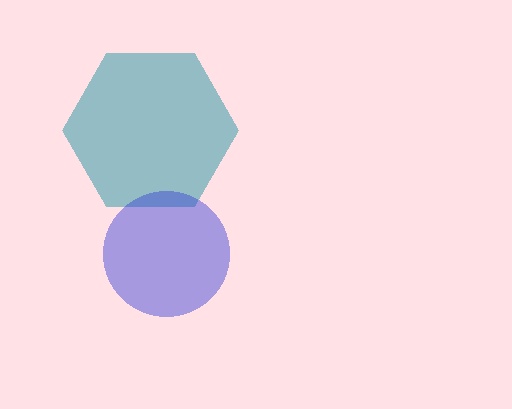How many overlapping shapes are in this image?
There are 2 overlapping shapes in the image.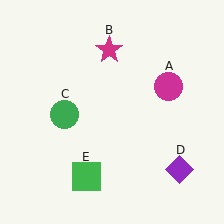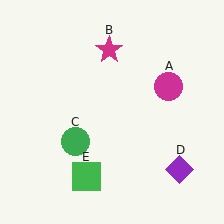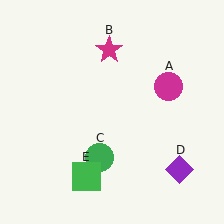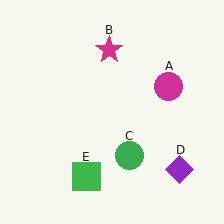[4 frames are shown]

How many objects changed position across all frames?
1 object changed position: green circle (object C).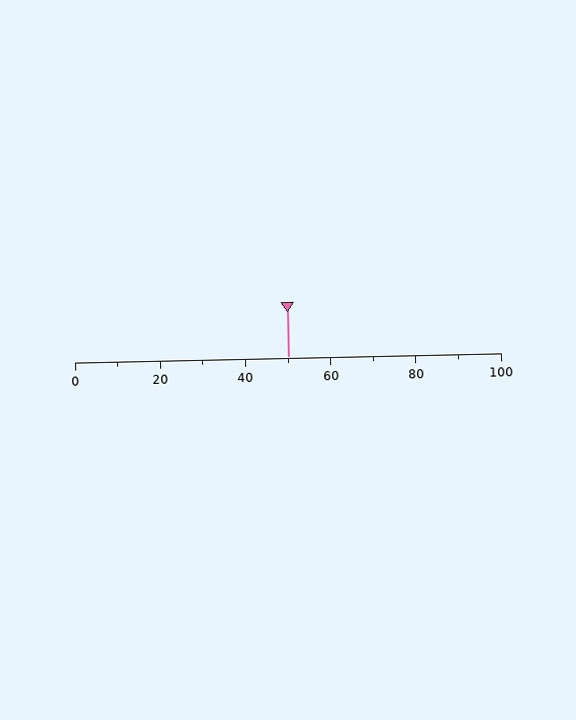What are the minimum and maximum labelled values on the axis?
The axis runs from 0 to 100.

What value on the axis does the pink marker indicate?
The marker indicates approximately 50.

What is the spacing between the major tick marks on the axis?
The major ticks are spaced 20 apart.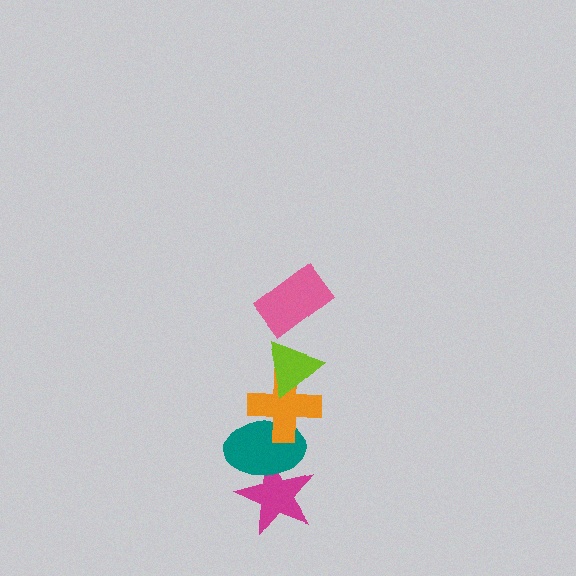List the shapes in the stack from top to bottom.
From top to bottom: the pink rectangle, the lime triangle, the orange cross, the teal ellipse, the magenta star.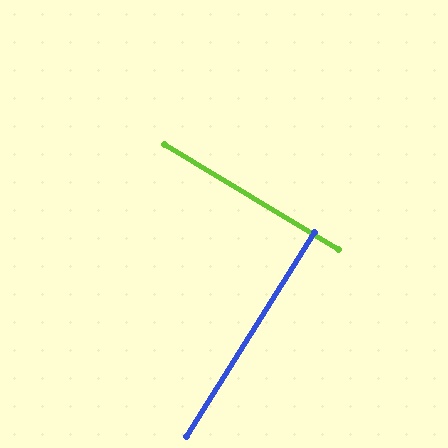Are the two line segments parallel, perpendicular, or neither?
Perpendicular — they meet at approximately 89°.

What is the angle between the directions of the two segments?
Approximately 89 degrees.